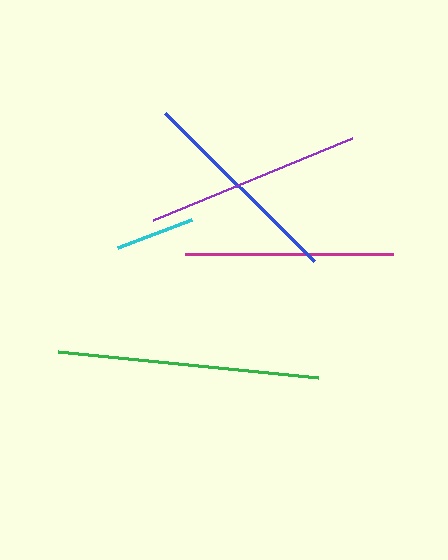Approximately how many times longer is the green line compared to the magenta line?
The green line is approximately 1.3 times the length of the magenta line.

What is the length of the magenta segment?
The magenta segment is approximately 208 pixels long.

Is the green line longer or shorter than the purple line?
The green line is longer than the purple line.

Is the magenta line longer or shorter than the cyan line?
The magenta line is longer than the cyan line.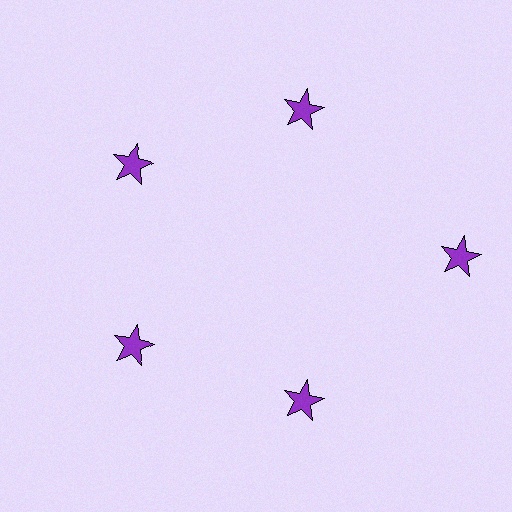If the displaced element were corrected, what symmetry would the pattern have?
It would have 5-fold rotational symmetry — the pattern would map onto itself every 72 degrees.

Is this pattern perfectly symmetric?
No. The 5 purple stars are arranged in a ring, but one element near the 3 o'clock position is pushed outward from the center, breaking the 5-fold rotational symmetry.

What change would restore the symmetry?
The symmetry would be restored by moving it inward, back onto the ring so that all 5 stars sit at equal angles and equal distance from the center.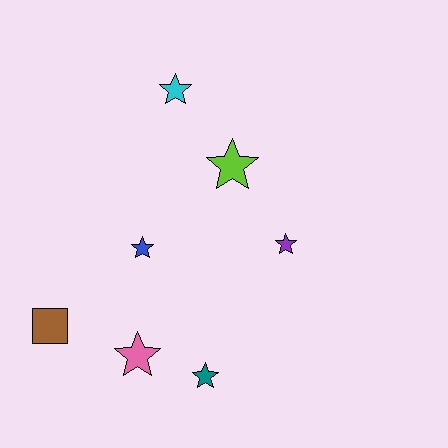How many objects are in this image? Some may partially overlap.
There are 7 objects.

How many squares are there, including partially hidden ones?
There is 1 square.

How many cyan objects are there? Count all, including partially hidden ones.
There is 1 cyan object.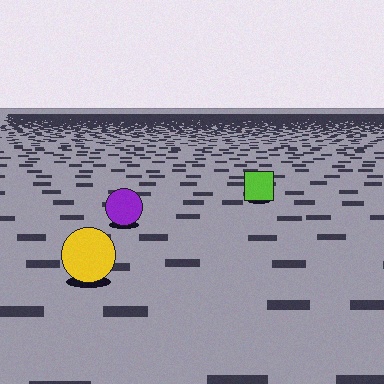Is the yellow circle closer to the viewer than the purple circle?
Yes. The yellow circle is closer — you can tell from the texture gradient: the ground texture is coarser near it.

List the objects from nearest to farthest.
From nearest to farthest: the yellow circle, the purple circle, the lime square.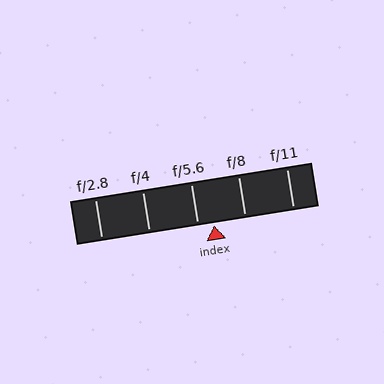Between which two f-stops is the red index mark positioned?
The index mark is between f/5.6 and f/8.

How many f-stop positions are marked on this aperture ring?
There are 5 f-stop positions marked.